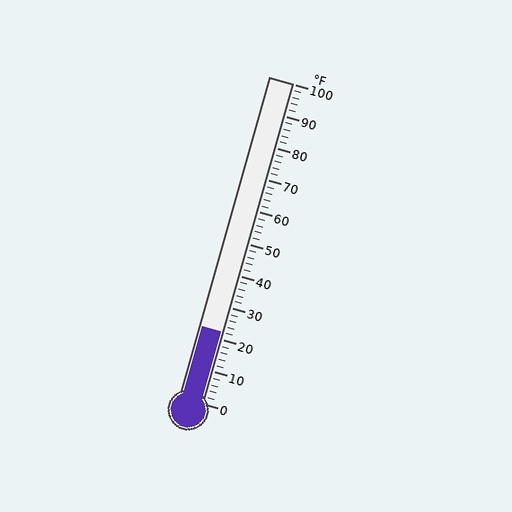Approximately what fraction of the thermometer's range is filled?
The thermometer is filled to approximately 20% of its range.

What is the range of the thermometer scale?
The thermometer scale ranges from 0°F to 100°F.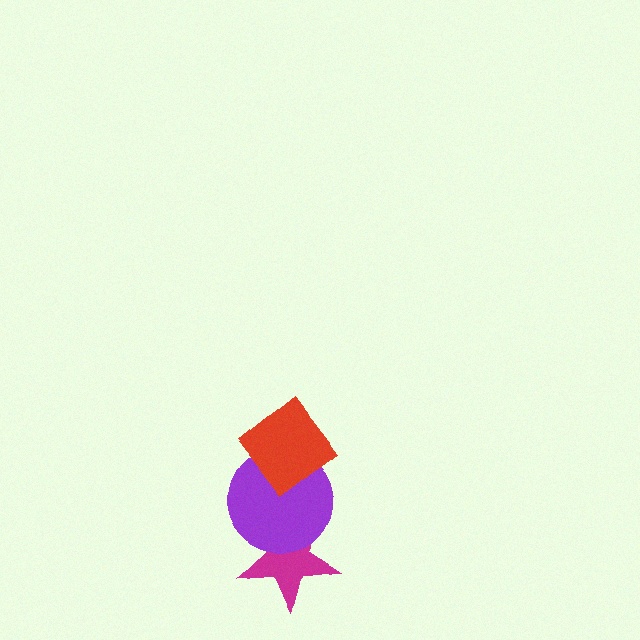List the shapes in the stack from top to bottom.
From top to bottom: the red diamond, the purple circle, the magenta star.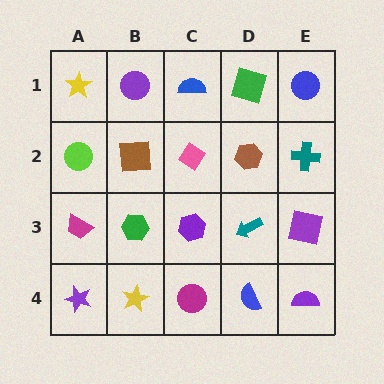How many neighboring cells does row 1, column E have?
2.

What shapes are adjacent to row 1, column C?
A pink diamond (row 2, column C), a purple circle (row 1, column B), a green square (row 1, column D).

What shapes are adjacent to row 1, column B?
A brown square (row 2, column B), a yellow star (row 1, column A), a blue semicircle (row 1, column C).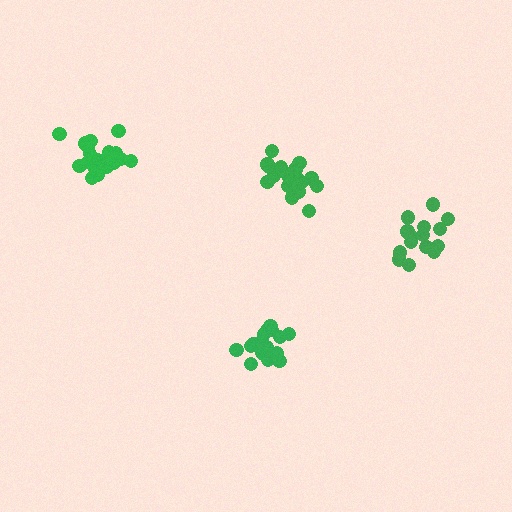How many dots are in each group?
Group 1: 18 dots, Group 2: 15 dots, Group 3: 20 dots, Group 4: 20 dots (73 total).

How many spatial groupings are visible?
There are 4 spatial groupings.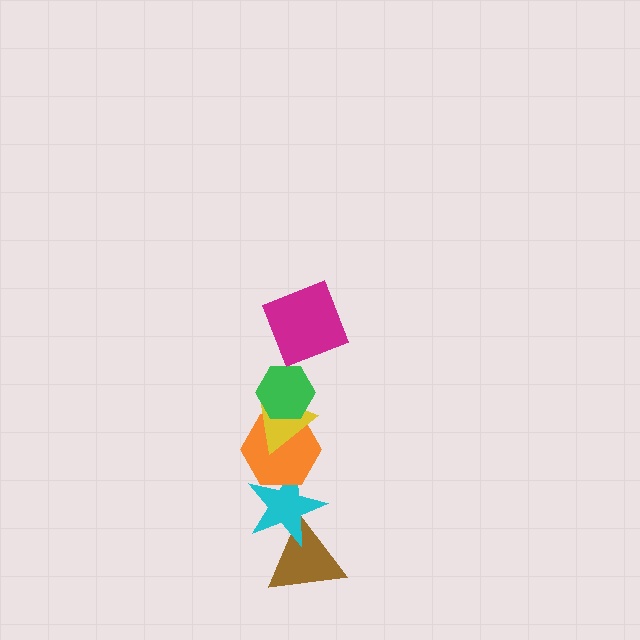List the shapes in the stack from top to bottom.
From top to bottom: the magenta square, the green hexagon, the yellow triangle, the orange hexagon, the cyan star, the brown triangle.